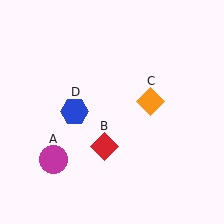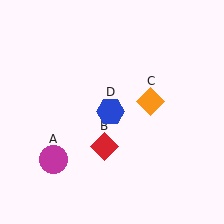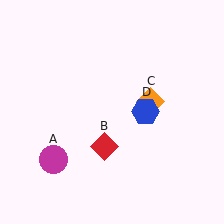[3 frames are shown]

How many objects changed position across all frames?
1 object changed position: blue hexagon (object D).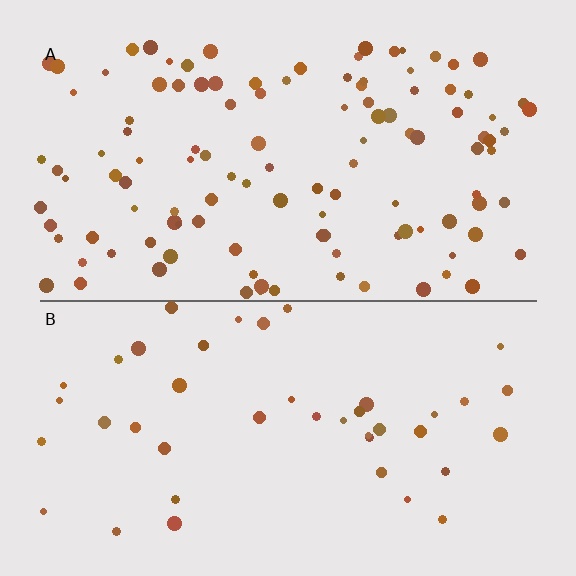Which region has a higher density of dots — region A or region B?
A (the top).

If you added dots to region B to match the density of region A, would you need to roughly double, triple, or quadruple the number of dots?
Approximately triple.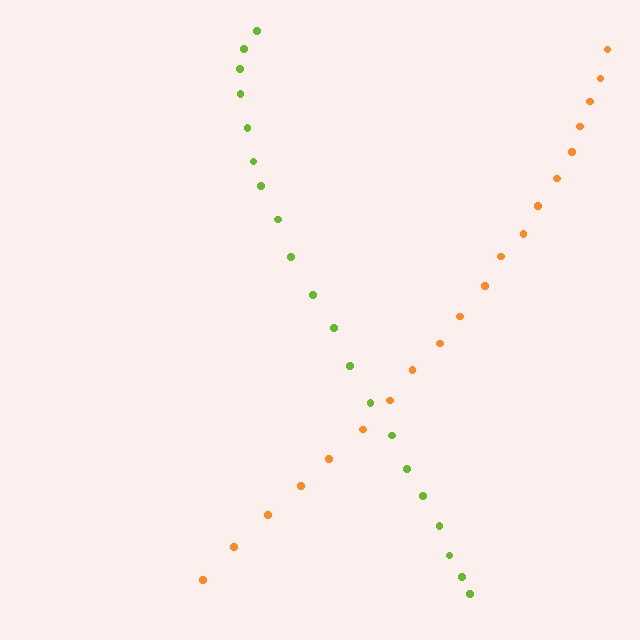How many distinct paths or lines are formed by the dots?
There are 2 distinct paths.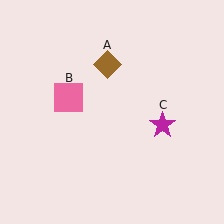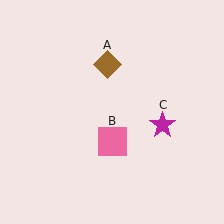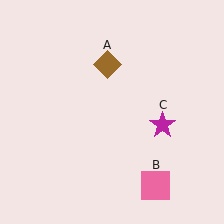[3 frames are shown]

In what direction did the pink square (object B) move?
The pink square (object B) moved down and to the right.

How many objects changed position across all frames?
1 object changed position: pink square (object B).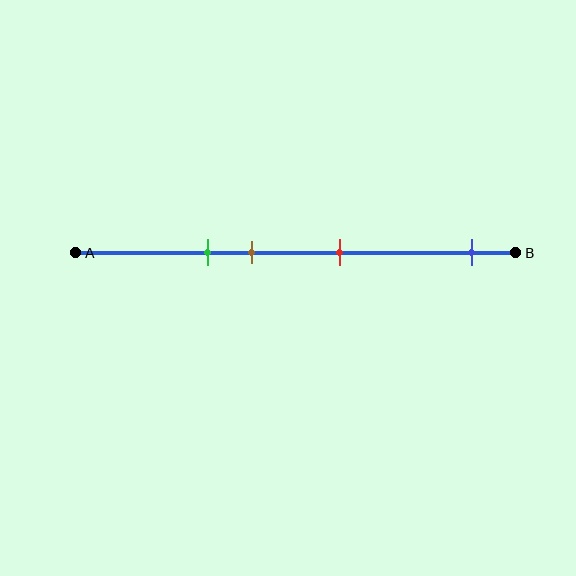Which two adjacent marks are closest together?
The green and brown marks are the closest adjacent pair.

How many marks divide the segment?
There are 4 marks dividing the segment.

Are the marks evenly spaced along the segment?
No, the marks are not evenly spaced.